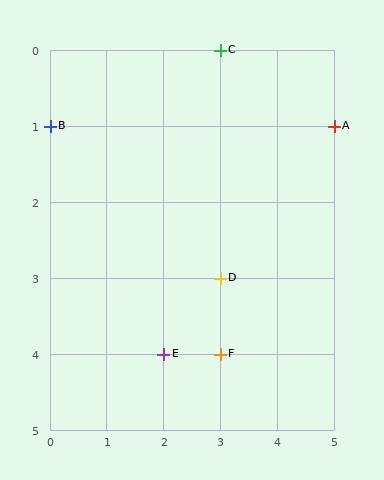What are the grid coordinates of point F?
Point F is at grid coordinates (3, 4).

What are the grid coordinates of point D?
Point D is at grid coordinates (3, 3).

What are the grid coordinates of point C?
Point C is at grid coordinates (3, 0).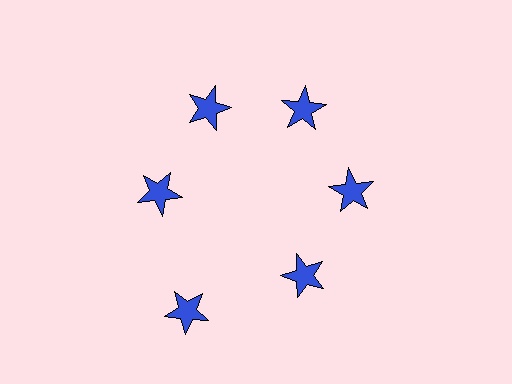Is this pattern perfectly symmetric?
No. The 6 blue stars are arranged in a ring, but one element near the 7 o'clock position is pushed outward from the center, breaking the 6-fold rotational symmetry.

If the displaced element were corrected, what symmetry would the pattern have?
It would have 6-fold rotational symmetry — the pattern would map onto itself every 60 degrees.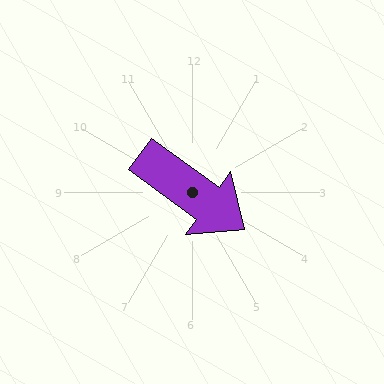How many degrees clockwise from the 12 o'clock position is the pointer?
Approximately 126 degrees.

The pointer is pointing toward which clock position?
Roughly 4 o'clock.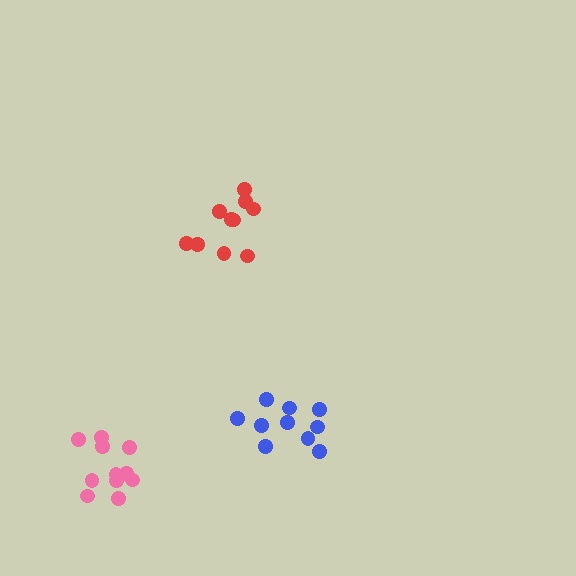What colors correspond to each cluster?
The clusters are colored: blue, pink, red.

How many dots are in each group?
Group 1: 10 dots, Group 2: 11 dots, Group 3: 10 dots (31 total).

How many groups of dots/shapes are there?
There are 3 groups.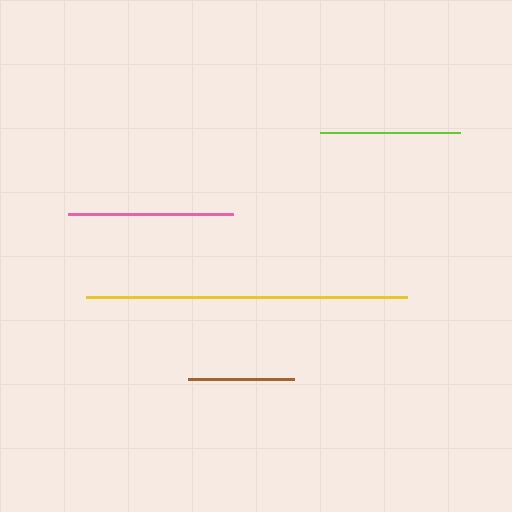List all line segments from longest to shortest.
From longest to shortest: yellow, pink, lime, brown.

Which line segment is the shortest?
The brown line is the shortest at approximately 106 pixels.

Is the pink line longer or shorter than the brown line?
The pink line is longer than the brown line.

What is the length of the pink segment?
The pink segment is approximately 164 pixels long.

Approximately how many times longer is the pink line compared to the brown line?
The pink line is approximately 1.6 times the length of the brown line.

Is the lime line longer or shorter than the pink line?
The pink line is longer than the lime line.